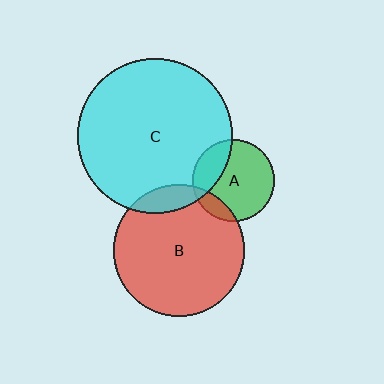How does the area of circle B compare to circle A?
Approximately 2.6 times.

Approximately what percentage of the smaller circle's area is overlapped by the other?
Approximately 10%.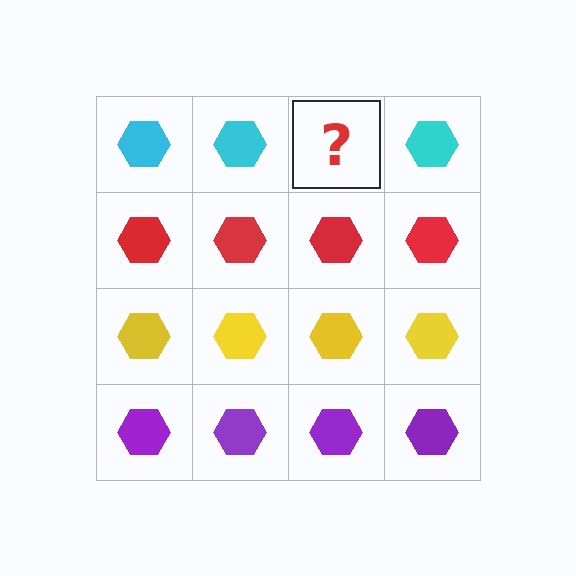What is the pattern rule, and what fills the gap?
The rule is that each row has a consistent color. The gap should be filled with a cyan hexagon.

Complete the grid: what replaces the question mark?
The question mark should be replaced with a cyan hexagon.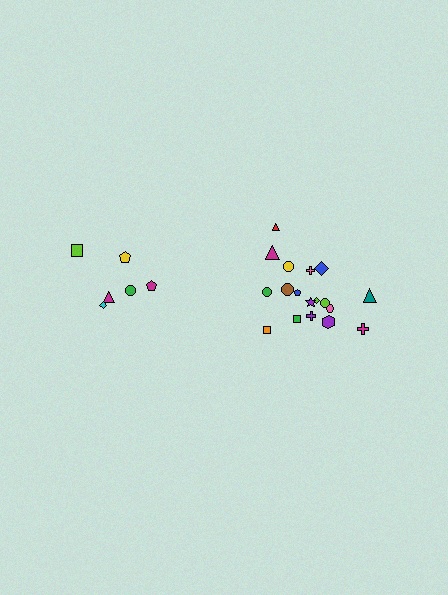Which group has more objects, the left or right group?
The right group.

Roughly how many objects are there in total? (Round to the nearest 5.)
Roughly 25 objects in total.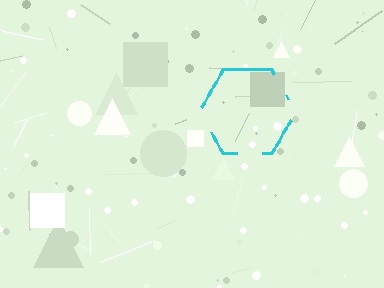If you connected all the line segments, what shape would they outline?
They would outline a hexagon.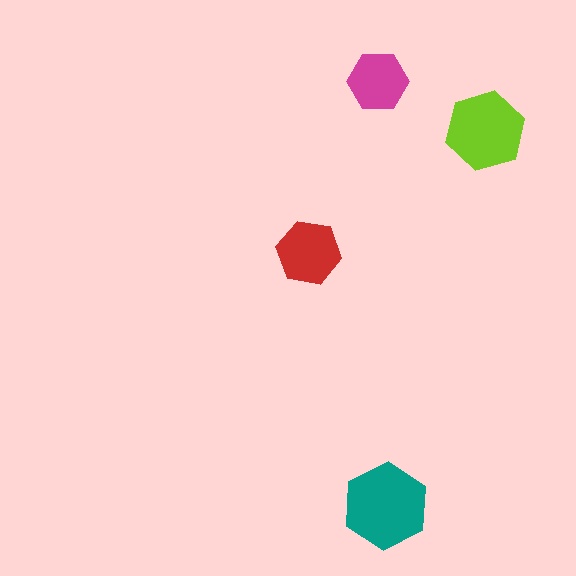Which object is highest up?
The magenta hexagon is topmost.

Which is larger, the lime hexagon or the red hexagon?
The lime one.